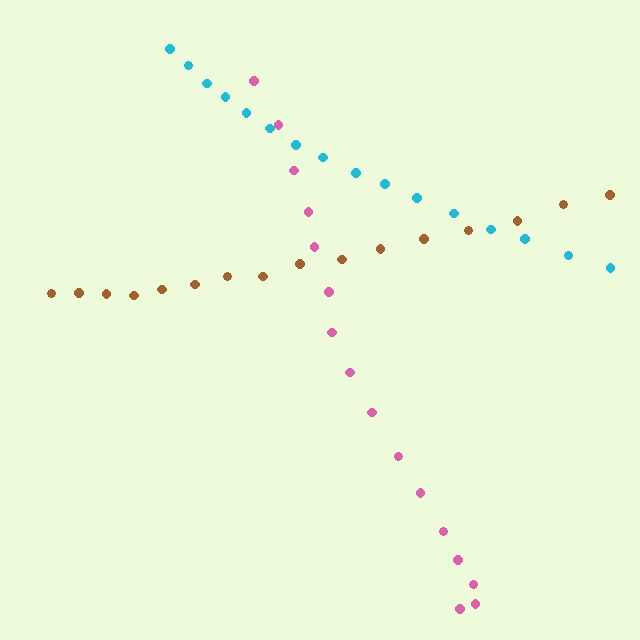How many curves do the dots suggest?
There are 3 distinct paths.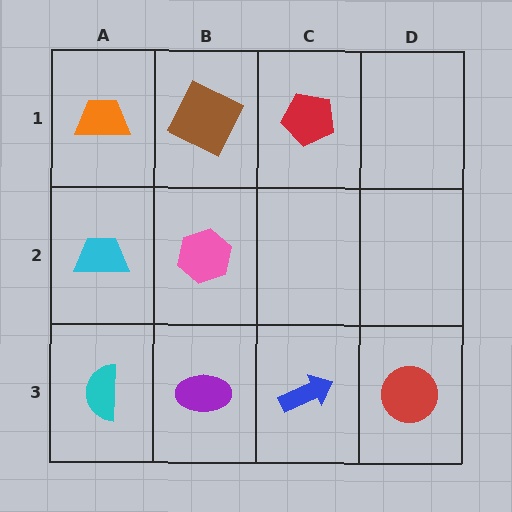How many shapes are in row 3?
4 shapes.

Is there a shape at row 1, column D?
No, that cell is empty.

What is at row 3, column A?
A cyan semicircle.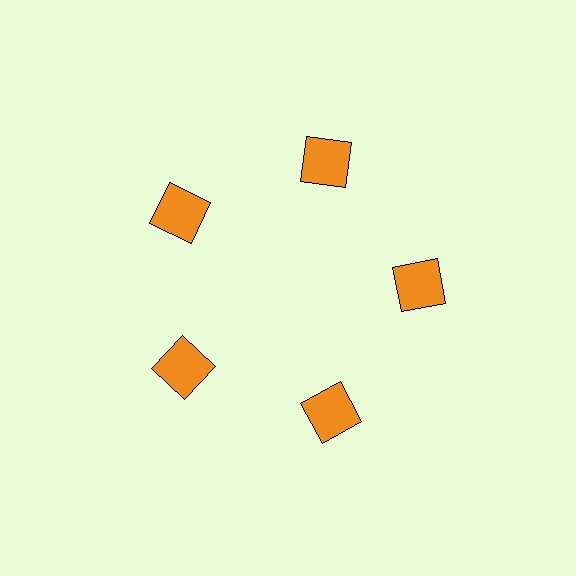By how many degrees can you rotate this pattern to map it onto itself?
The pattern maps onto itself every 72 degrees of rotation.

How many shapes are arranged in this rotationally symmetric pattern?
There are 5 shapes, arranged in 5 groups of 1.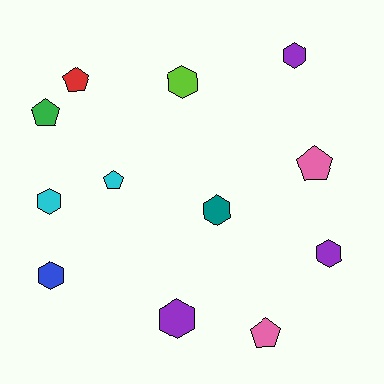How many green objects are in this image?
There is 1 green object.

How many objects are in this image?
There are 12 objects.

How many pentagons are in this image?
There are 5 pentagons.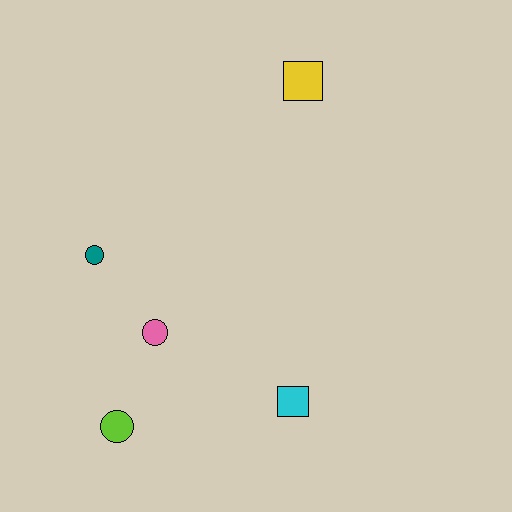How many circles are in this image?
There are 3 circles.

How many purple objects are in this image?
There are no purple objects.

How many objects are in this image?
There are 5 objects.